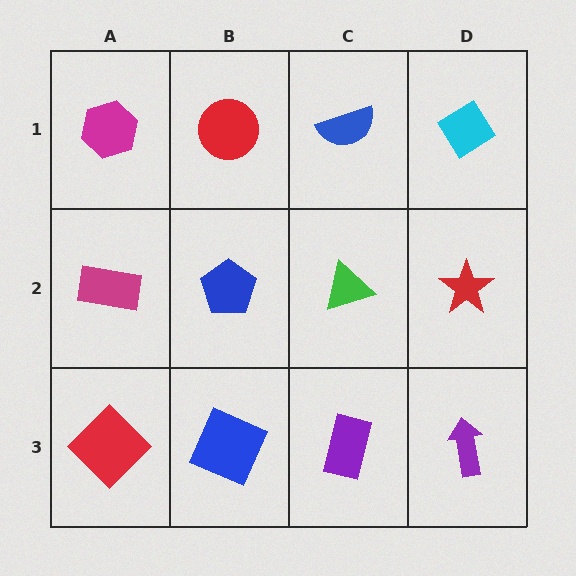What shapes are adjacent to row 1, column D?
A red star (row 2, column D), a blue semicircle (row 1, column C).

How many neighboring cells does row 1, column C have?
3.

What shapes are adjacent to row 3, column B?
A blue pentagon (row 2, column B), a red diamond (row 3, column A), a purple rectangle (row 3, column C).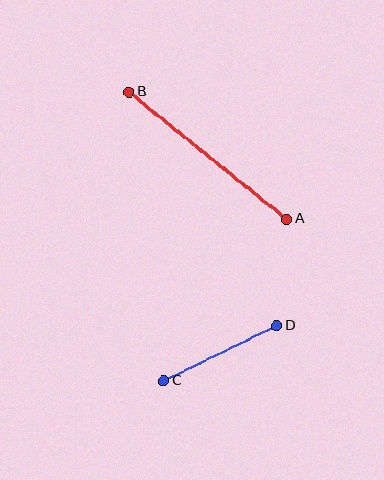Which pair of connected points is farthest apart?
Points A and B are farthest apart.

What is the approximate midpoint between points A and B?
The midpoint is at approximately (208, 156) pixels.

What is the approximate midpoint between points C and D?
The midpoint is at approximately (220, 353) pixels.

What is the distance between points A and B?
The distance is approximately 203 pixels.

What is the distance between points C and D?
The distance is approximately 125 pixels.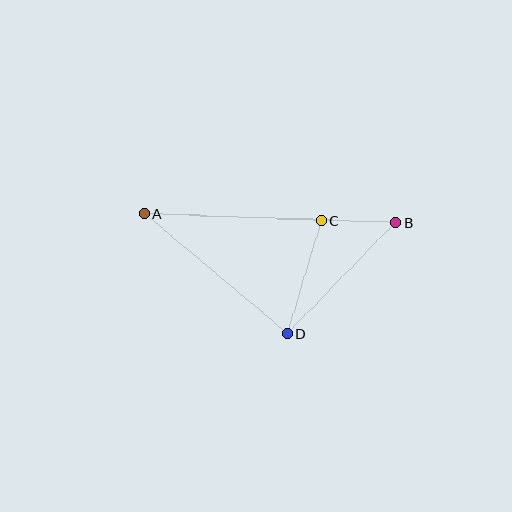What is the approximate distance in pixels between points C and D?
The distance between C and D is approximately 118 pixels.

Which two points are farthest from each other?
Points A and B are farthest from each other.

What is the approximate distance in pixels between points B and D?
The distance between B and D is approximately 156 pixels.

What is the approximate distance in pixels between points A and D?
The distance between A and D is approximately 187 pixels.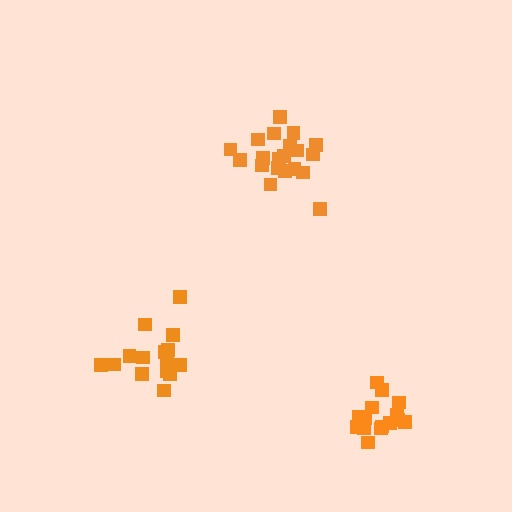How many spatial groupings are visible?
There are 3 spatial groupings.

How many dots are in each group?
Group 1: 20 dots, Group 2: 15 dots, Group 3: 15 dots (50 total).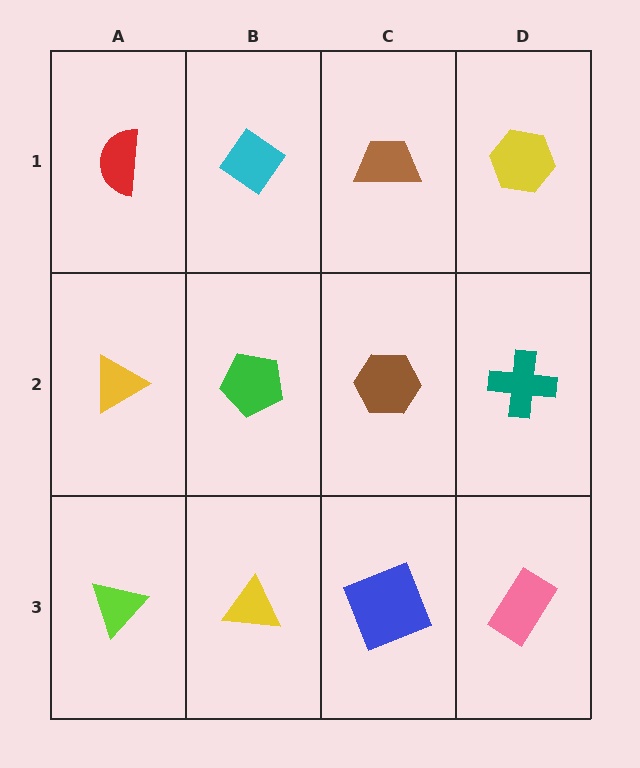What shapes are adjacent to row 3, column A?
A yellow triangle (row 2, column A), a yellow triangle (row 3, column B).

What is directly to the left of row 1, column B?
A red semicircle.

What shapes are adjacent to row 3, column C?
A brown hexagon (row 2, column C), a yellow triangle (row 3, column B), a pink rectangle (row 3, column D).